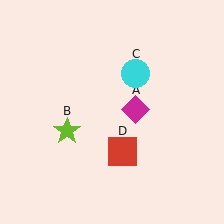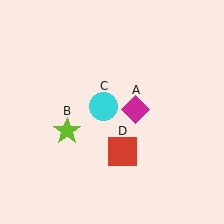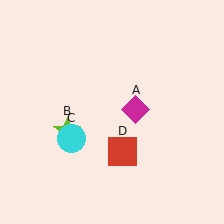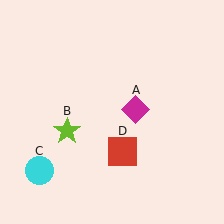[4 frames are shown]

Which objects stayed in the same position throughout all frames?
Magenta diamond (object A) and lime star (object B) and red square (object D) remained stationary.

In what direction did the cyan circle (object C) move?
The cyan circle (object C) moved down and to the left.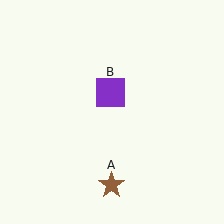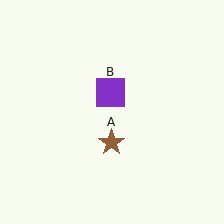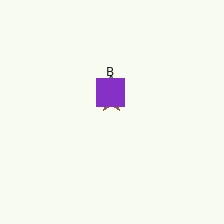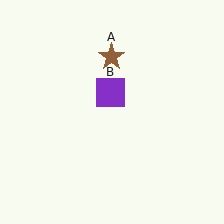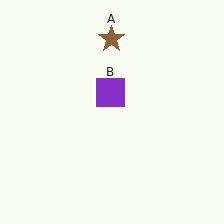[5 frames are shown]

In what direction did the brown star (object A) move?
The brown star (object A) moved up.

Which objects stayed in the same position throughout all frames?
Purple square (object B) remained stationary.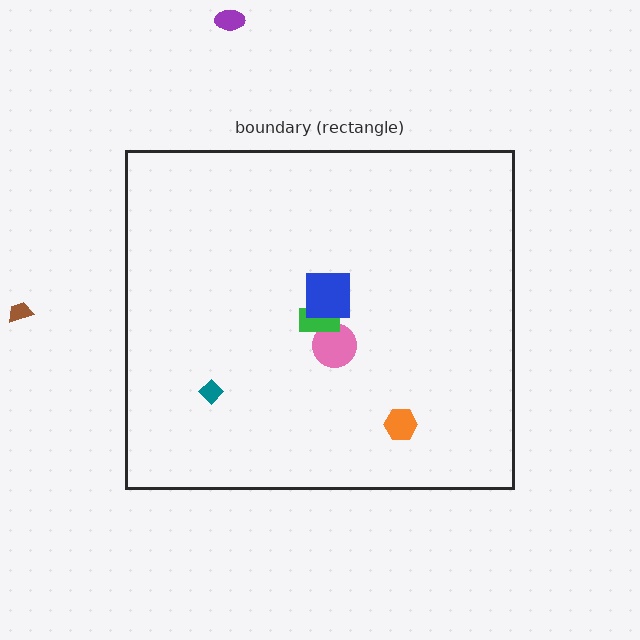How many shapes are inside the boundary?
5 inside, 2 outside.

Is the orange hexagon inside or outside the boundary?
Inside.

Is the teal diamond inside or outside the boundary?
Inside.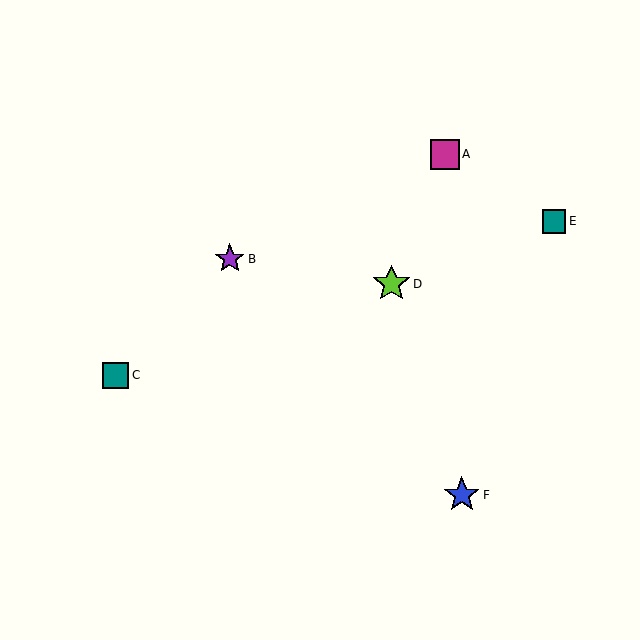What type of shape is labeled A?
Shape A is a magenta square.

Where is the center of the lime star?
The center of the lime star is at (392, 284).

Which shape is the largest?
The lime star (labeled D) is the largest.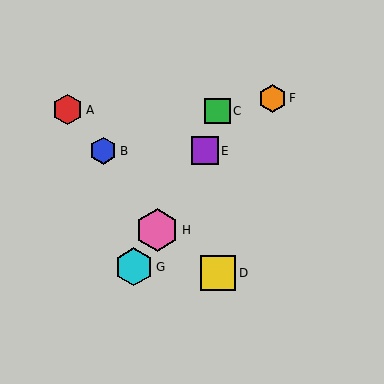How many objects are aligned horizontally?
2 objects (B, E) are aligned horizontally.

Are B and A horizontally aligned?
No, B is at y≈151 and A is at y≈110.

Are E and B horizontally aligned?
Yes, both are at y≈151.